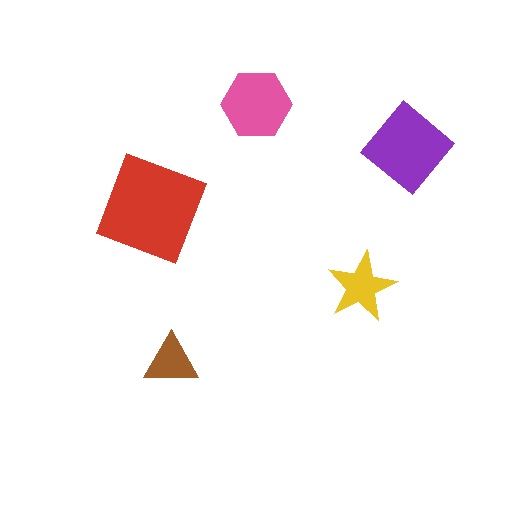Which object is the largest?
The red square.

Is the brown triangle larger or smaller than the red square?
Smaller.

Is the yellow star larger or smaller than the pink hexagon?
Smaller.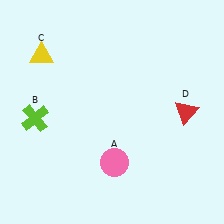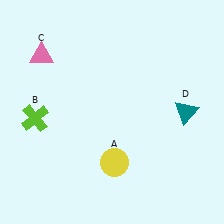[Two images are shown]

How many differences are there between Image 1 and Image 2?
There are 3 differences between the two images.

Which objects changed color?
A changed from pink to yellow. C changed from yellow to pink. D changed from red to teal.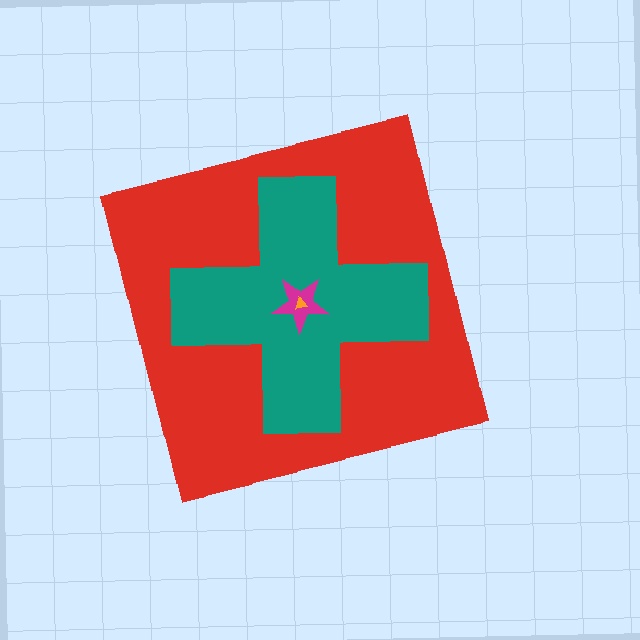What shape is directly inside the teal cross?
The magenta star.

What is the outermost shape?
The red square.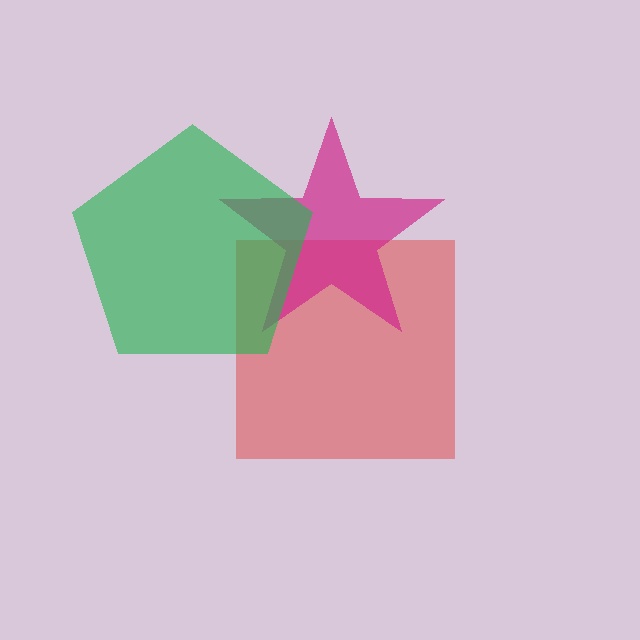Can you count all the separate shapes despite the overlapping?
Yes, there are 3 separate shapes.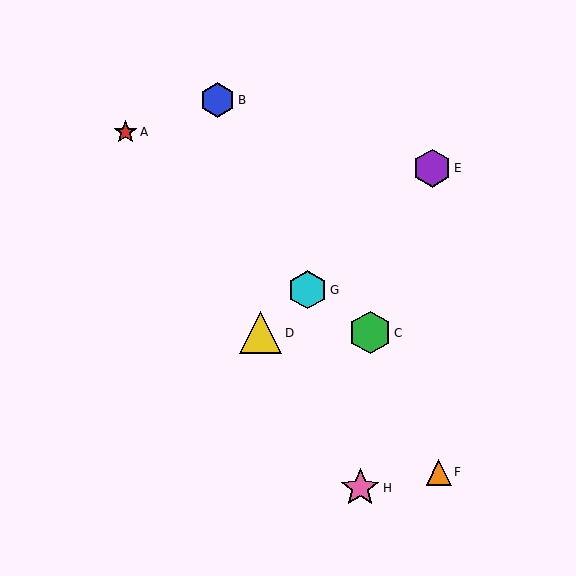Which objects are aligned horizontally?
Objects C, D are aligned horizontally.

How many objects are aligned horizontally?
2 objects (C, D) are aligned horizontally.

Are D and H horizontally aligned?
No, D is at y≈333 and H is at y≈488.